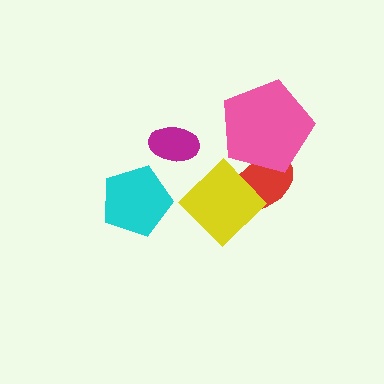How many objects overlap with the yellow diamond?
1 object overlaps with the yellow diamond.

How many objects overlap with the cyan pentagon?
0 objects overlap with the cyan pentagon.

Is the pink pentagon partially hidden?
No, no other shape covers it.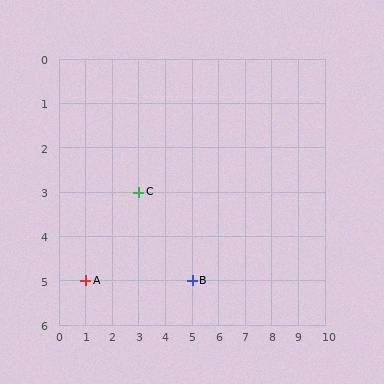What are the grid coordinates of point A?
Point A is at grid coordinates (1, 5).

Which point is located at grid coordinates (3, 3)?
Point C is at (3, 3).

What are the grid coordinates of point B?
Point B is at grid coordinates (5, 5).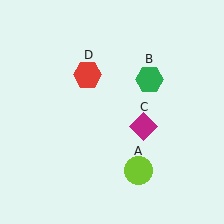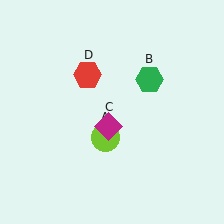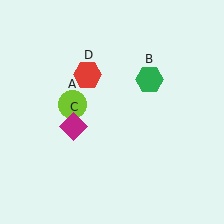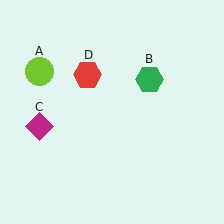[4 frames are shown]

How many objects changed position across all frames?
2 objects changed position: lime circle (object A), magenta diamond (object C).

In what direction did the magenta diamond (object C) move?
The magenta diamond (object C) moved left.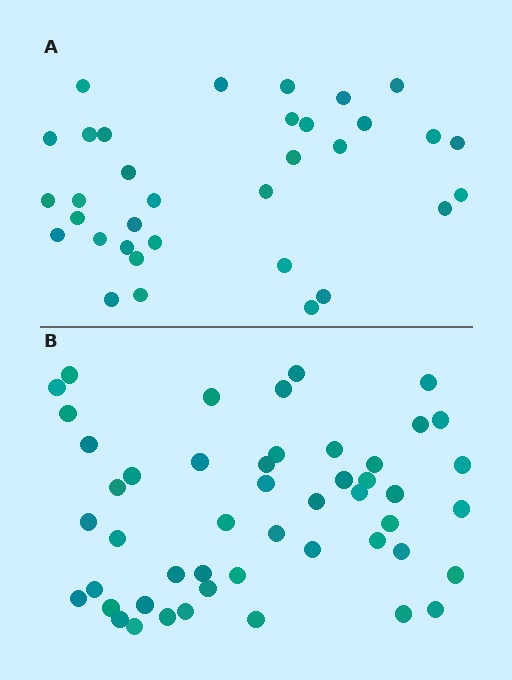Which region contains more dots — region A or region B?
Region B (the bottom region) has more dots.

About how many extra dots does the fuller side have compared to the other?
Region B has approximately 15 more dots than region A.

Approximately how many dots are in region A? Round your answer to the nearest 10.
About 30 dots. (The exact count is 34, which rounds to 30.)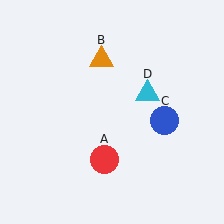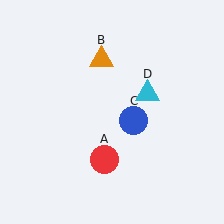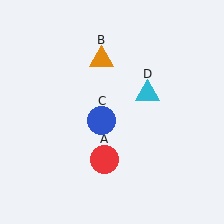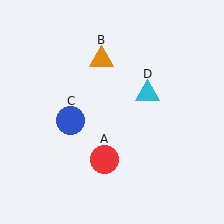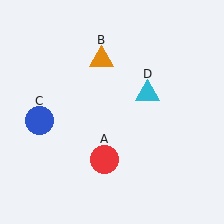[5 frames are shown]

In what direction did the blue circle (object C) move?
The blue circle (object C) moved left.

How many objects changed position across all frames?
1 object changed position: blue circle (object C).